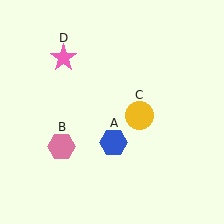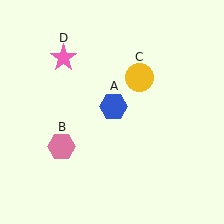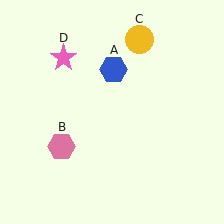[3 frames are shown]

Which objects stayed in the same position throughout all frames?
Pink hexagon (object B) and pink star (object D) remained stationary.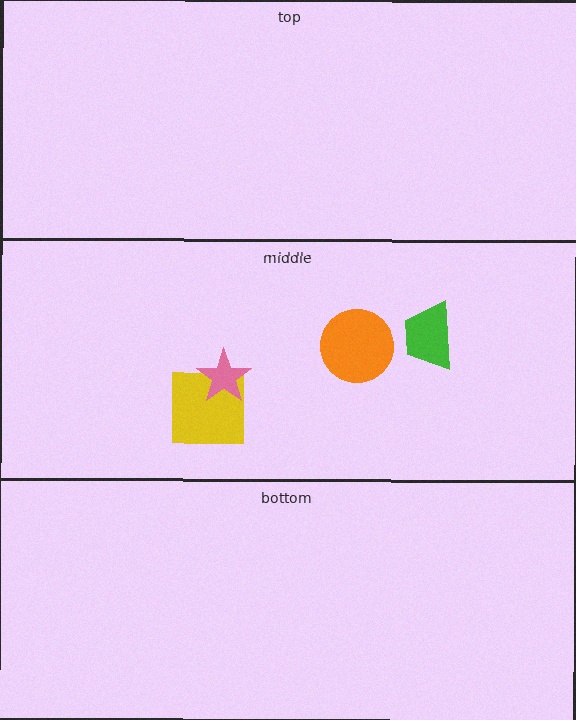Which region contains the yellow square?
The middle region.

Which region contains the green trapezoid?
The middle region.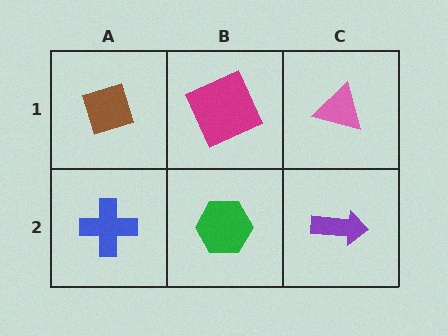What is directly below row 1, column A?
A blue cross.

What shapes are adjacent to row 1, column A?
A blue cross (row 2, column A), a magenta square (row 1, column B).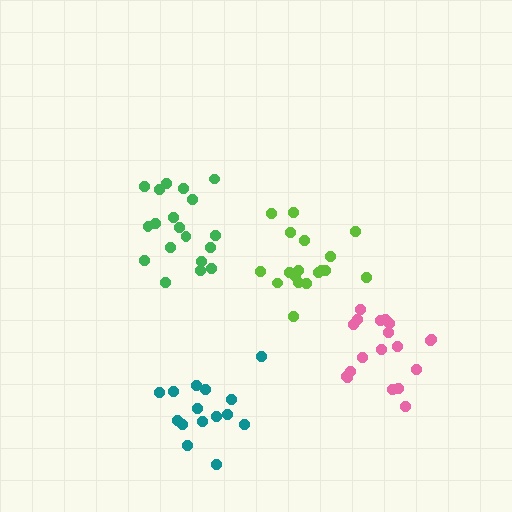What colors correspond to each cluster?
The clusters are colored: pink, green, lime, teal.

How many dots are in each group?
Group 1: 19 dots, Group 2: 19 dots, Group 3: 18 dots, Group 4: 15 dots (71 total).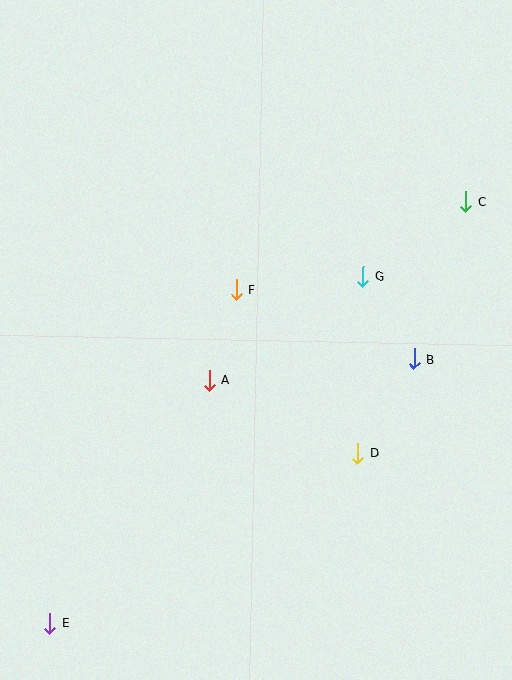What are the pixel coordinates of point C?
Point C is at (466, 201).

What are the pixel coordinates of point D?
Point D is at (357, 453).